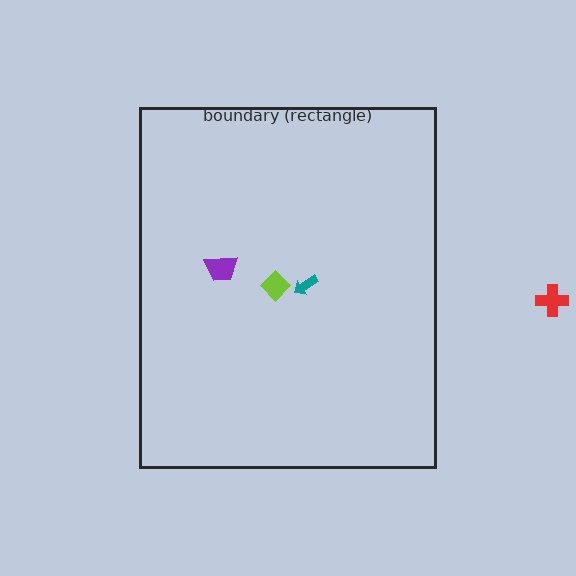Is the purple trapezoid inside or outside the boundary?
Inside.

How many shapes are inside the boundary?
3 inside, 1 outside.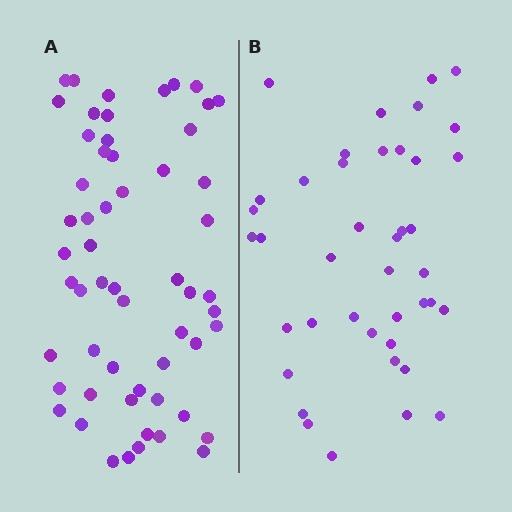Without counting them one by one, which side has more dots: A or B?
Region A (the left region) has more dots.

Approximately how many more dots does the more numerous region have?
Region A has approximately 15 more dots than region B.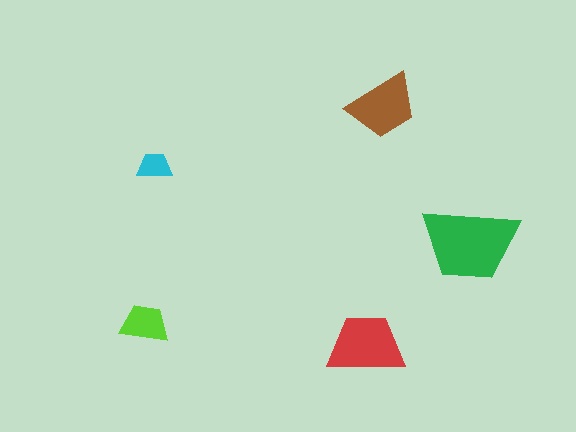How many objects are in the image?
There are 5 objects in the image.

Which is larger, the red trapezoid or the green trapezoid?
The green one.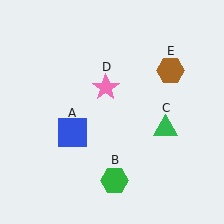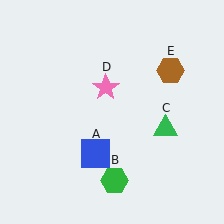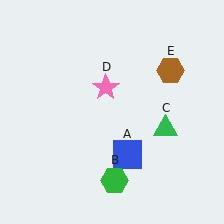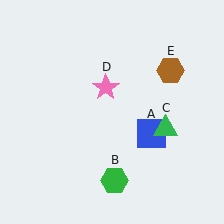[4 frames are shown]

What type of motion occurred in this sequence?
The blue square (object A) rotated counterclockwise around the center of the scene.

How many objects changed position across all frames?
1 object changed position: blue square (object A).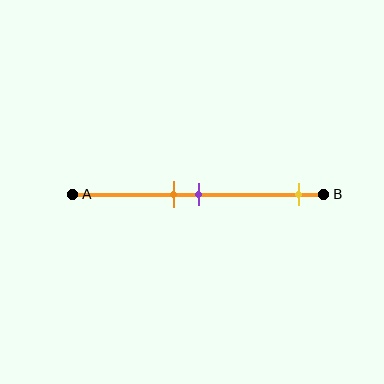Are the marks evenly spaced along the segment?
No, the marks are not evenly spaced.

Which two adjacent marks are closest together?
The orange and purple marks are the closest adjacent pair.